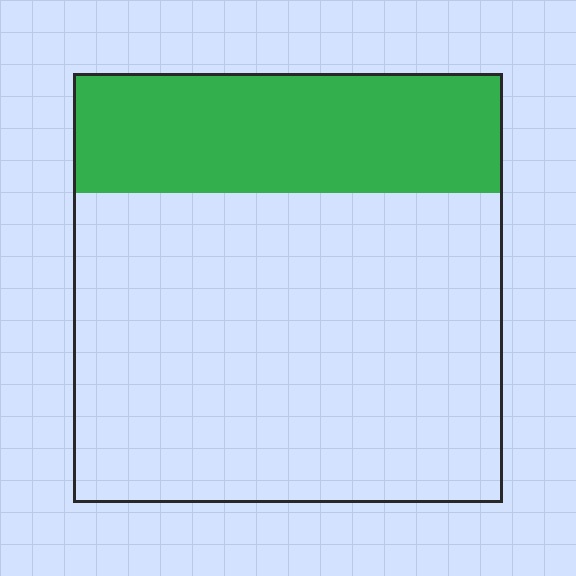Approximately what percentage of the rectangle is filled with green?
Approximately 30%.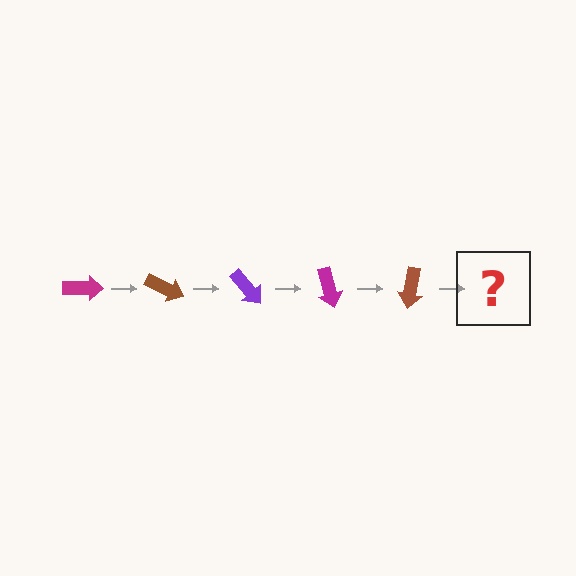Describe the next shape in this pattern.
It should be a purple arrow, rotated 125 degrees from the start.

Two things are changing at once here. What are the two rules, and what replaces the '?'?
The two rules are that it rotates 25 degrees each step and the color cycles through magenta, brown, and purple. The '?' should be a purple arrow, rotated 125 degrees from the start.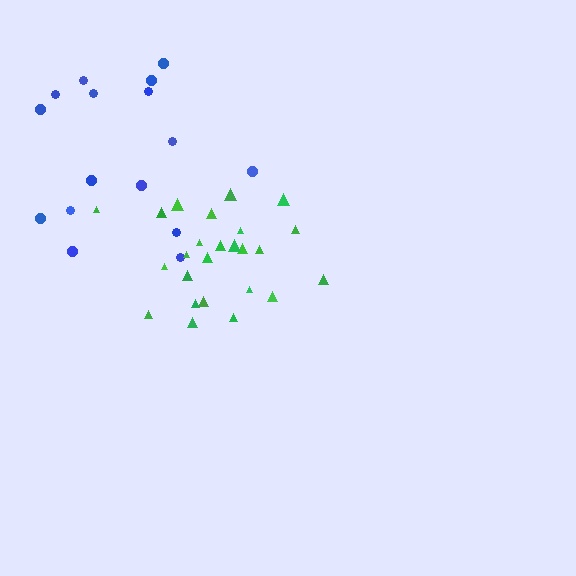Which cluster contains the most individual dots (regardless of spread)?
Green (25).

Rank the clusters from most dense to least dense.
green, blue.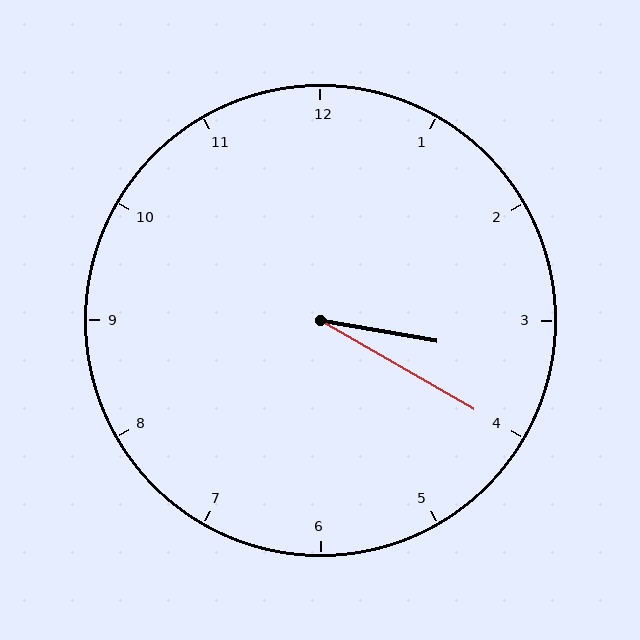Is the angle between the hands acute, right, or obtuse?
It is acute.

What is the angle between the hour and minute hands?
Approximately 20 degrees.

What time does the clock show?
3:20.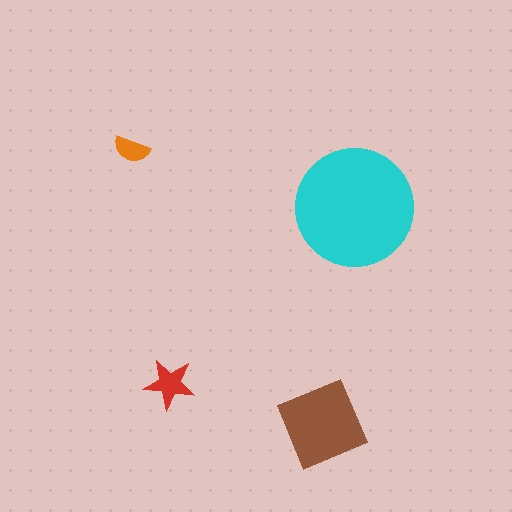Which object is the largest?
The cyan circle.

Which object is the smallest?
The orange semicircle.